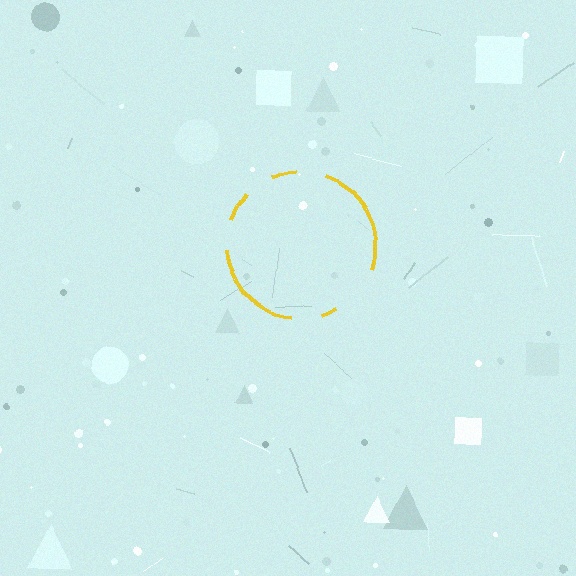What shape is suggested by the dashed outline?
The dashed outline suggests a circle.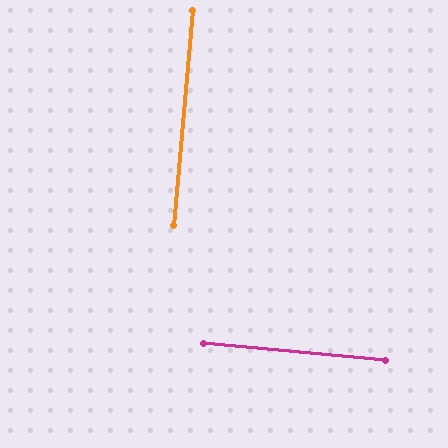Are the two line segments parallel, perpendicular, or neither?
Perpendicular — they meet at approximately 89°.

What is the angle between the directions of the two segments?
Approximately 89 degrees.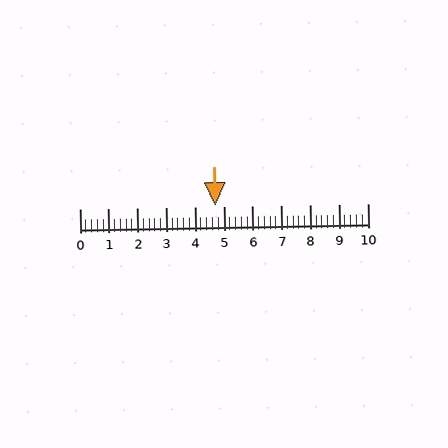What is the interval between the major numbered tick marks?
The major tick marks are spaced 1 units apart.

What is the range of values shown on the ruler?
The ruler shows values from 0 to 10.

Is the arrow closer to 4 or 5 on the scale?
The arrow is closer to 5.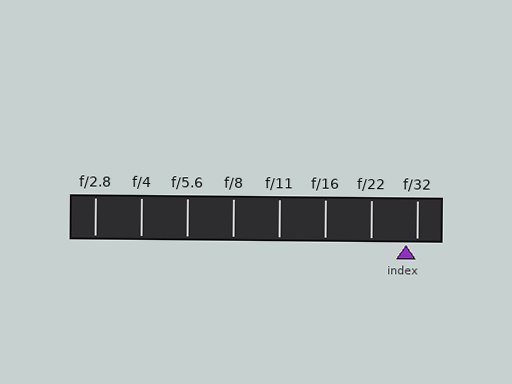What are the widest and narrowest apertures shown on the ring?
The widest aperture shown is f/2.8 and the narrowest is f/32.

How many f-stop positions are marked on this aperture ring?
There are 8 f-stop positions marked.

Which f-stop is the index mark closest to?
The index mark is closest to f/32.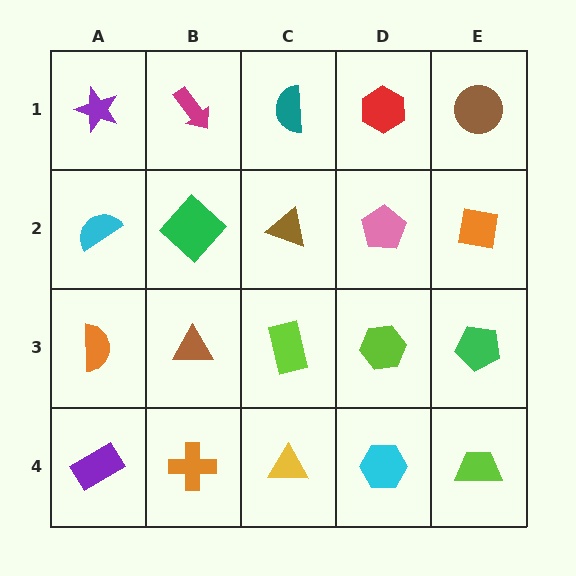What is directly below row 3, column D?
A cyan hexagon.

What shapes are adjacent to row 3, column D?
A pink pentagon (row 2, column D), a cyan hexagon (row 4, column D), a lime rectangle (row 3, column C), a green pentagon (row 3, column E).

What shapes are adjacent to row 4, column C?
A lime rectangle (row 3, column C), an orange cross (row 4, column B), a cyan hexagon (row 4, column D).